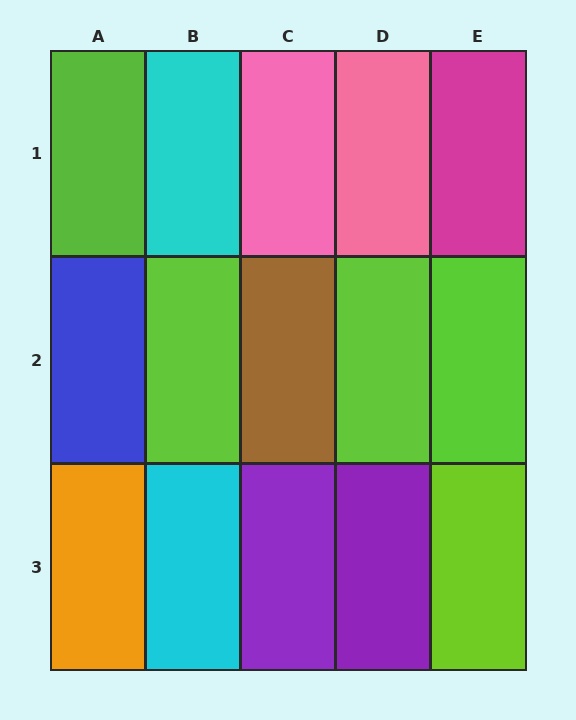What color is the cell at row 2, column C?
Brown.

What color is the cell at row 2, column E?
Lime.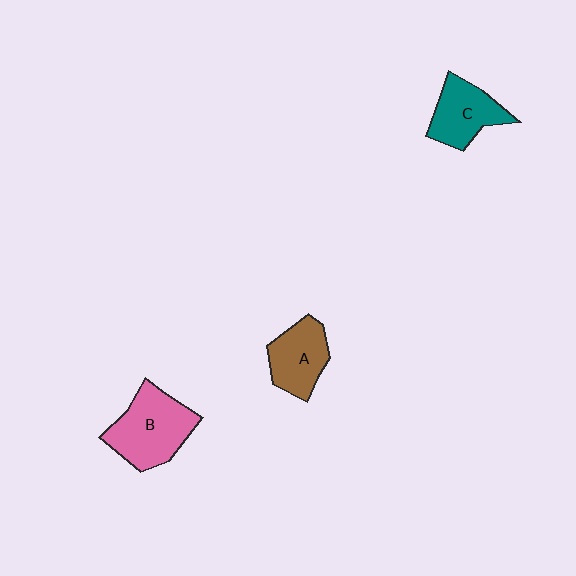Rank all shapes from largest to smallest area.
From largest to smallest: B (pink), A (brown), C (teal).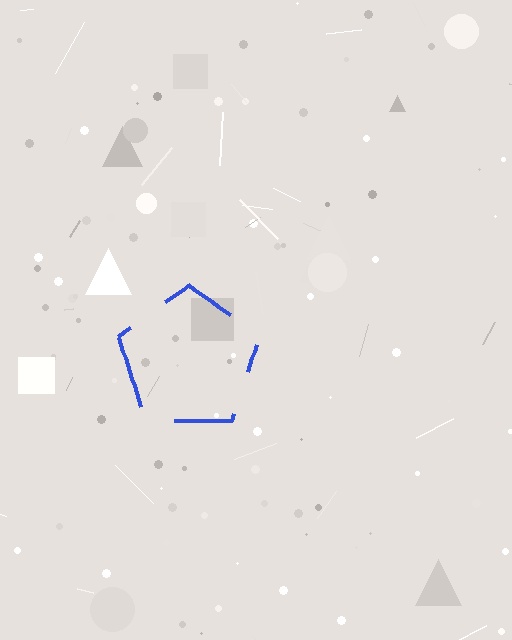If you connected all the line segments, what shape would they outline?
They would outline a pentagon.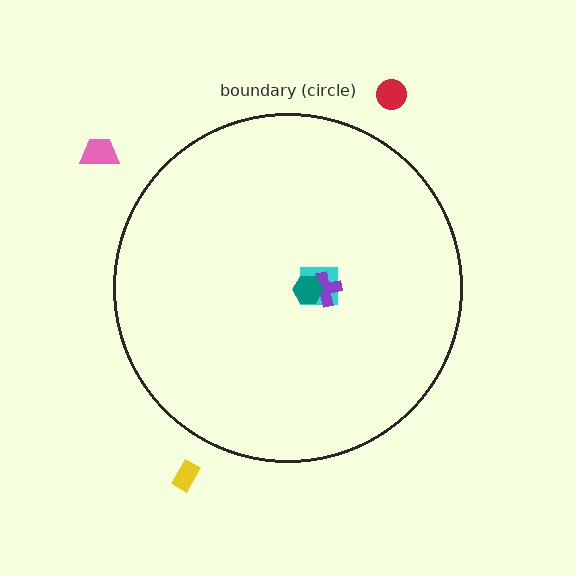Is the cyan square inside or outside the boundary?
Inside.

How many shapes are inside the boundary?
3 inside, 3 outside.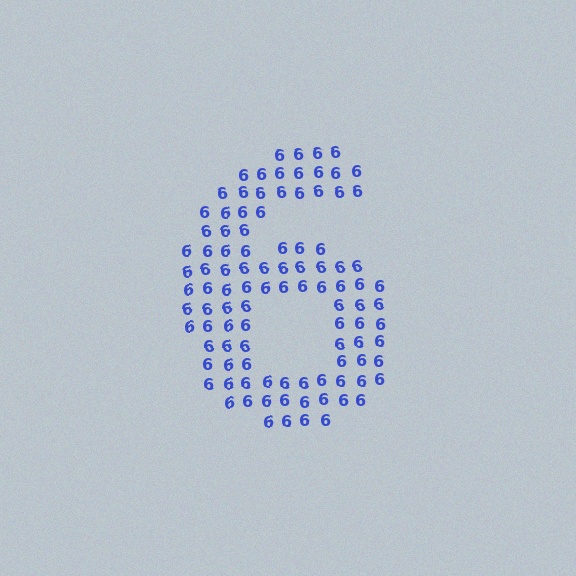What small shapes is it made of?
It is made of small digit 6's.